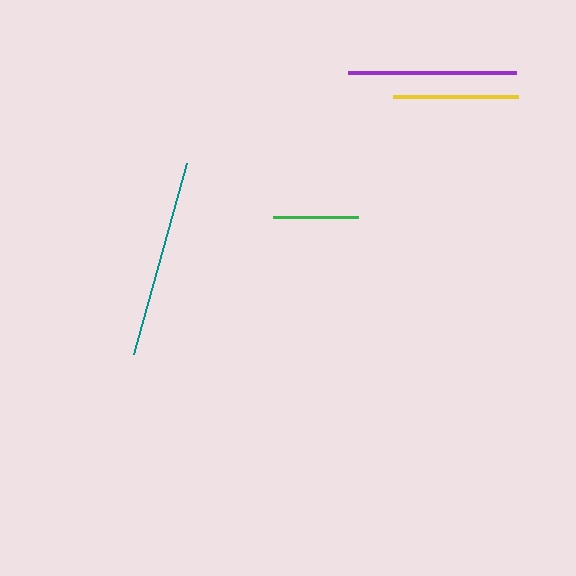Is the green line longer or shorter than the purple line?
The purple line is longer than the green line.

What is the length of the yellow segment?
The yellow segment is approximately 125 pixels long.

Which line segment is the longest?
The teal line is the longest at approximately 198 pixels.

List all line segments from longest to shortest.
From longest to shortest: teal, purple, yellow, green.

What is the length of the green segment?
The green segment is approximately 85 pixels long.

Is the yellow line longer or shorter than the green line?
The yellow line is longer than the green line.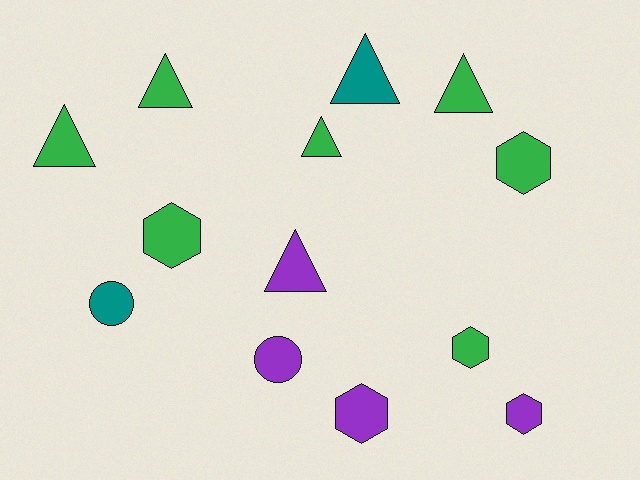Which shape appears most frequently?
Triangle, with 6 objects.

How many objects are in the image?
There are 13 objects.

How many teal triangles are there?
There is 1 teal triangle.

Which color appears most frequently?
Green, with 7 objects.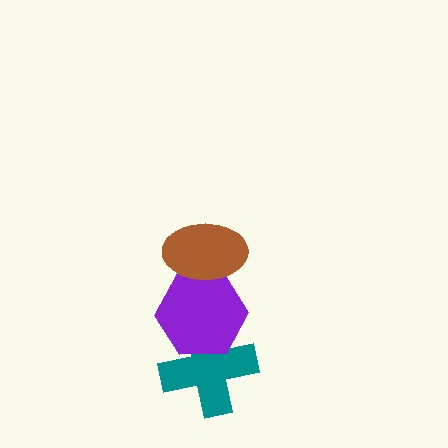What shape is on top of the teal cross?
The purple hexagon is on top of the teal cross.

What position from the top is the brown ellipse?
The brown ellipse is 1st from the top.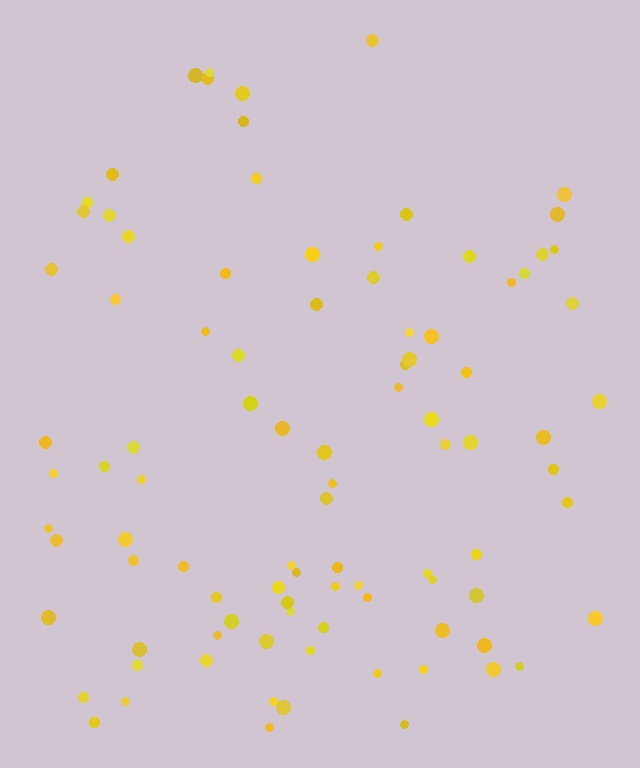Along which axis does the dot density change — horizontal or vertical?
Vertical.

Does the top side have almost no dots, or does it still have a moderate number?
Still a moderate number, just noticeably fewer than the bottom.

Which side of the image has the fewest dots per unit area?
The top.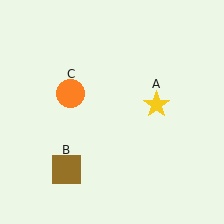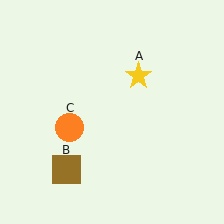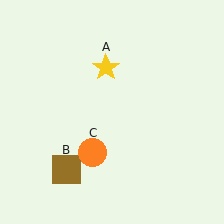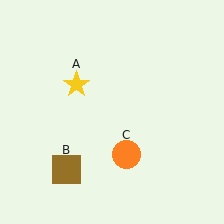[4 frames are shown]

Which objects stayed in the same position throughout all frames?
Brown square (object B) remained stationary.